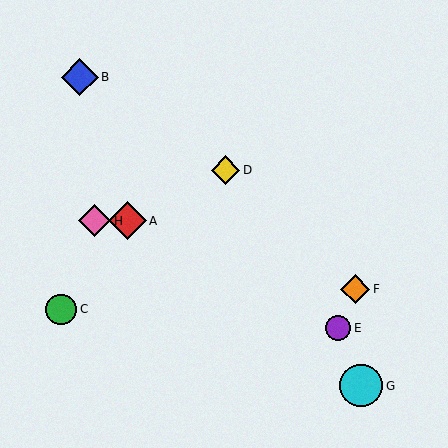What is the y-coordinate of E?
Object E is at y≈328.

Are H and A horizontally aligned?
Yes, both are at y≈221.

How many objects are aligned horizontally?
2 objects (A, H) are aligned horizontally.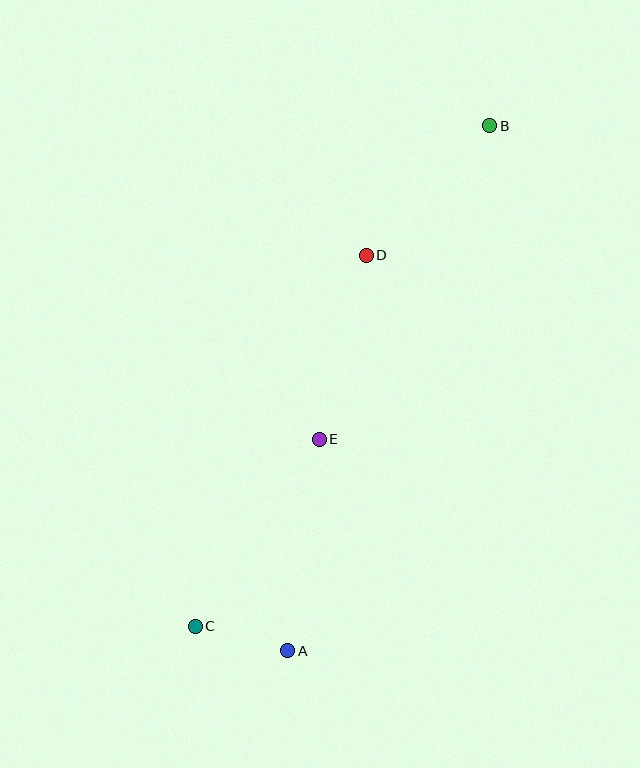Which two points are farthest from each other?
Points B and C are farthest from each other.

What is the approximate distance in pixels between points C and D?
The distance between C and D is approximately 408 pixels.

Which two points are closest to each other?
Points A and C are closest to each other.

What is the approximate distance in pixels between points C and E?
The distance between C and E is approximately 224 pixels.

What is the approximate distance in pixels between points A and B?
The distance between A and B is approximately 563 pixels.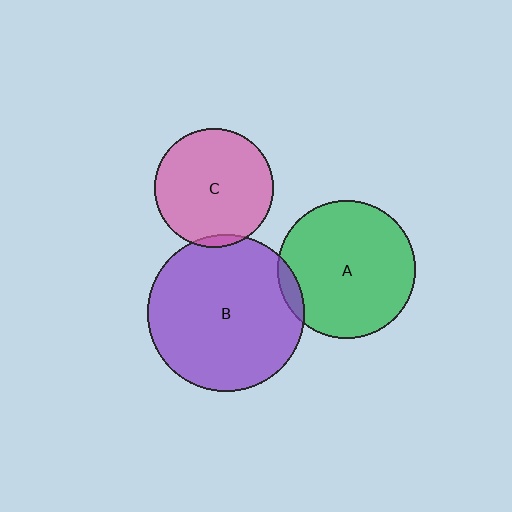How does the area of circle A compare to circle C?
Approximately 1.4 times.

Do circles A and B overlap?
Yes.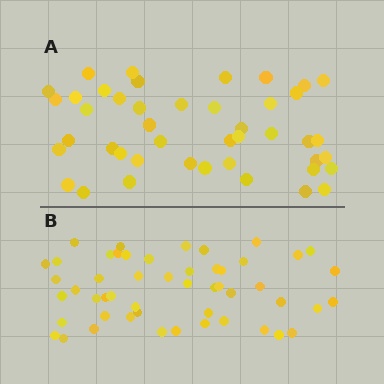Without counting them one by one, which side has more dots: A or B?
Region B (the bottom region) has more dots.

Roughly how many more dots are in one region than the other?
Region B has roughly 8 or so more dots than region A.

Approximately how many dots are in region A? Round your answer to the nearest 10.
About 40 dots. (The exact count is 44, which rounds to 40.)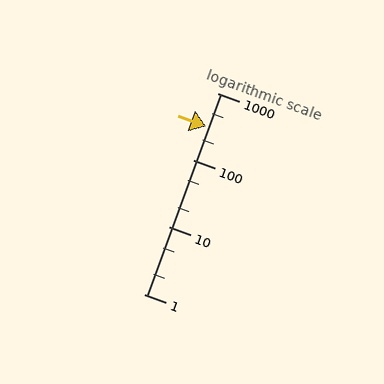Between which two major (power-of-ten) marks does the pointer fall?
The pointer is between 100 and 1000.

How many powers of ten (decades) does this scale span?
The scale spans 3 decades, from 1 to 1000.